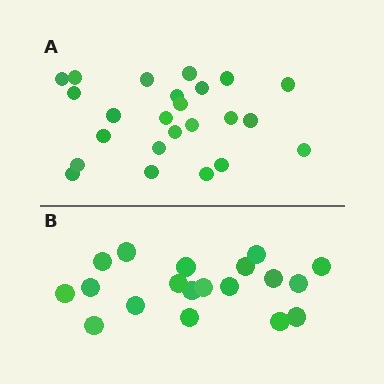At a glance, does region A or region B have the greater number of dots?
Region A (the top region) has more dots.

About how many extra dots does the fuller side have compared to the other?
Region A has about 5 more dots than region B.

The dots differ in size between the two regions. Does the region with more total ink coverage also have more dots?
No. Region B has more total ink coverage because its dots are larger, but region A actually contains more individual dots. Total area can be misleading — the number of items is what matters here.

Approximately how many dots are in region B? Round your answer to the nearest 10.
About 20 dots. (The exact count is 19, which rounds to 20.)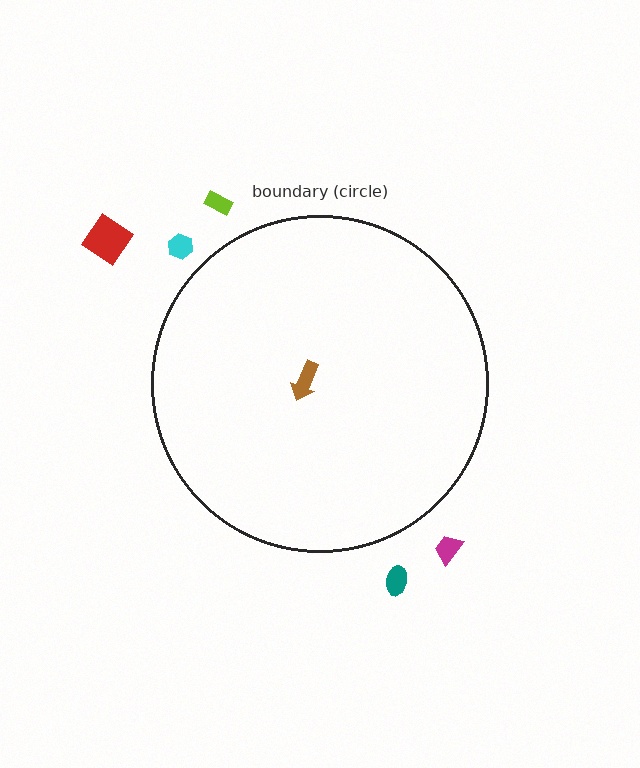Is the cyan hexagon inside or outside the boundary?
Outside.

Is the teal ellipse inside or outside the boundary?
Outside.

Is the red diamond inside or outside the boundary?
Outside.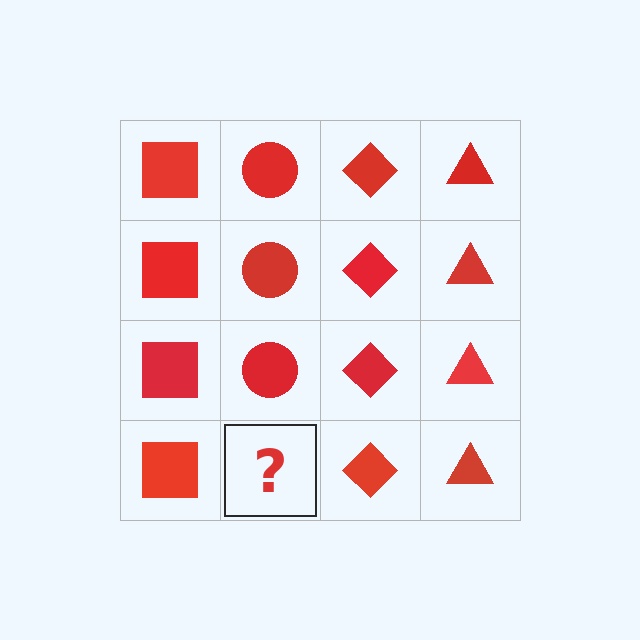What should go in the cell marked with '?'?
The missing cell should contain a red circle.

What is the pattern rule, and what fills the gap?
The rule is that each column has a consistent shape. The gap should be filled with a red circle.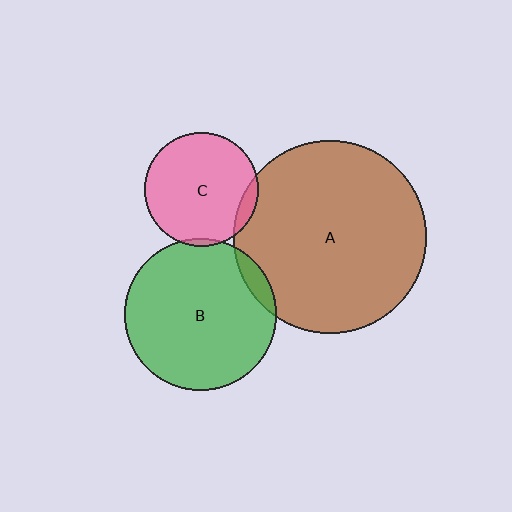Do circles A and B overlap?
Yes.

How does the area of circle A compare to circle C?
Approximately 2.9 times.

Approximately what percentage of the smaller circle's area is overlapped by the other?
Approximately 5%.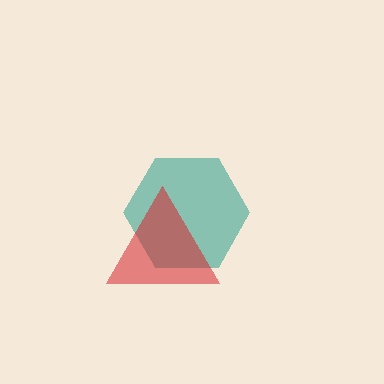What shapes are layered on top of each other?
The layered shapes are: a teal hexagon, a red triangle.